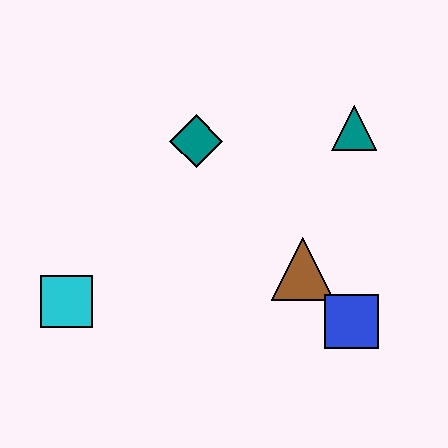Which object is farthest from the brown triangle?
The cyan square is farthest from the brown triangle.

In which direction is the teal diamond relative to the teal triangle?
The teal diamond is to the left of the teal triangle.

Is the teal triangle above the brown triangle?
Yes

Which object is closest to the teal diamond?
The teal triangle is closest to the teal diamond.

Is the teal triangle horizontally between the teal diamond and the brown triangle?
No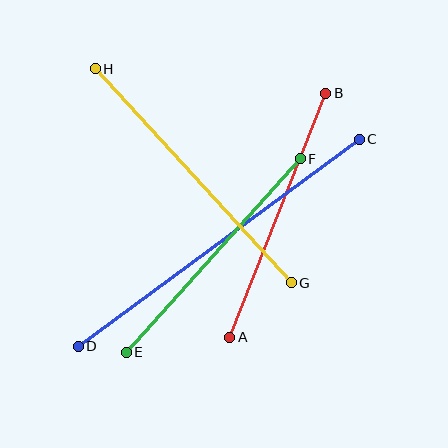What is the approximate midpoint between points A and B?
The midpoint is at approximately (278, 215) pixels.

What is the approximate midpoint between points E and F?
The midpoint is at approximately (213, 255) pixels.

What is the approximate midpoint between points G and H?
The midpoint is at approximately (193, 176) pixels.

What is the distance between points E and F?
The distance is approximately 260 pixels.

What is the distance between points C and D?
The distance is approximately 349 pixels.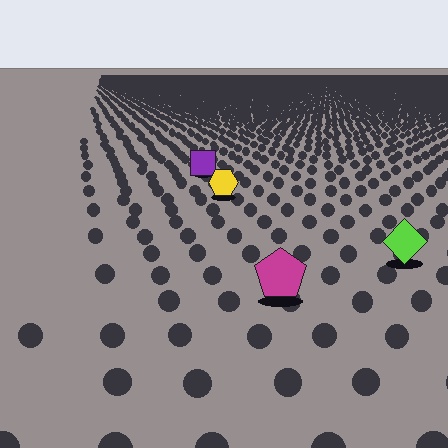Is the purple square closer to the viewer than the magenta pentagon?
No. The magenta pentagon is closer — you can tell from the texture gradient: the ground texture is coarser near it.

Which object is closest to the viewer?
The magenta pentagon is closest. The texture marks near it are larger and more spread out.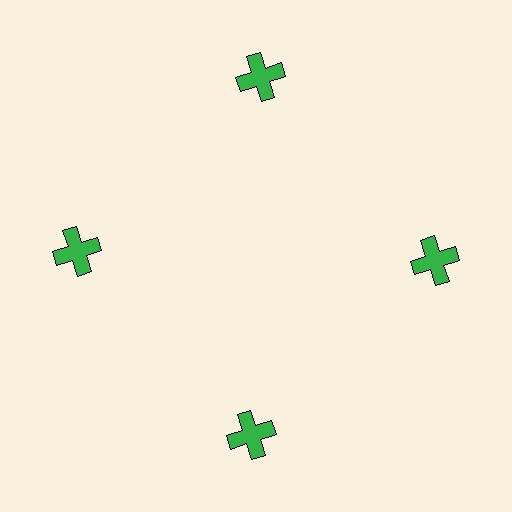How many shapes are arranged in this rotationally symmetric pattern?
There are 4 shapes, arranged in 4 groups of 1.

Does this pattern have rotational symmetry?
Yes, this pattern has 4-fold rotational symmetry. It looks the same after rotating 90 degrees around the center.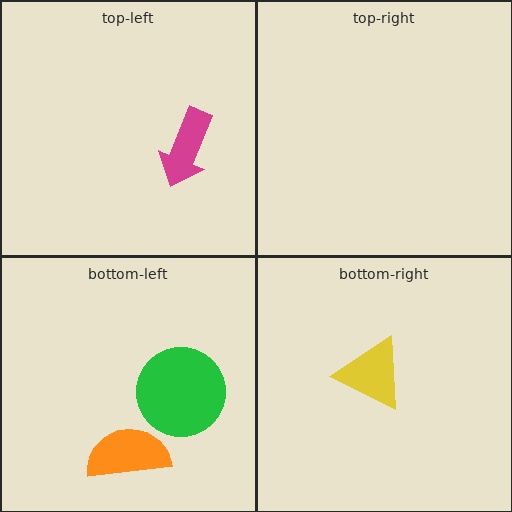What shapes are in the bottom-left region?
The orange semicircle, the green circle.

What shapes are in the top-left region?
The magenta arrow.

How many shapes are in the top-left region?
1.